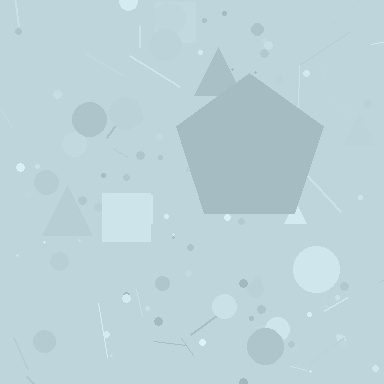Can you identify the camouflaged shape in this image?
The camouflaged shape is a pentagon.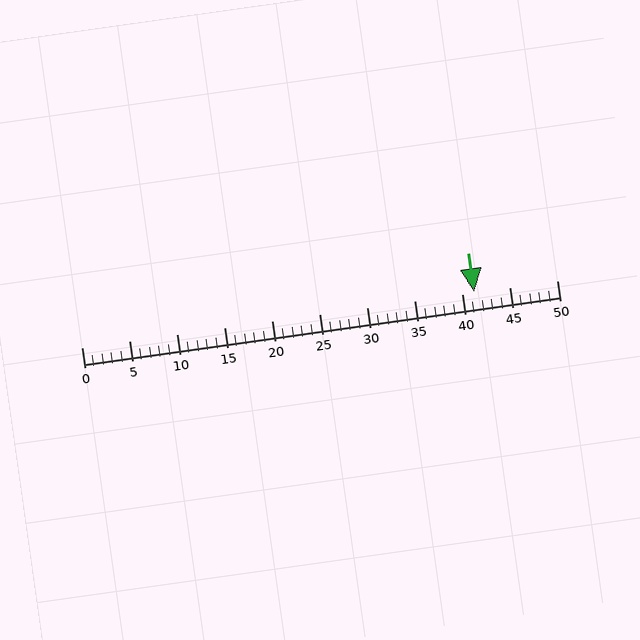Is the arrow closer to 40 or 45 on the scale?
The arrow is closer to 40.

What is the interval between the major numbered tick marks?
The major tick marks are spaced 5 units apart.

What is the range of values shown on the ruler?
The ruler shows values from 0 to 50.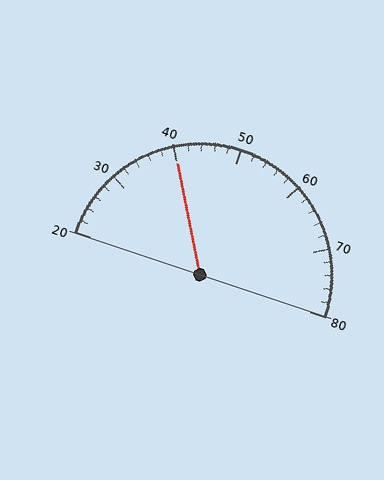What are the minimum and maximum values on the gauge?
The gauge ranges from 20 to 80.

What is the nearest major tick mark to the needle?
The nearest major tick mark is 40.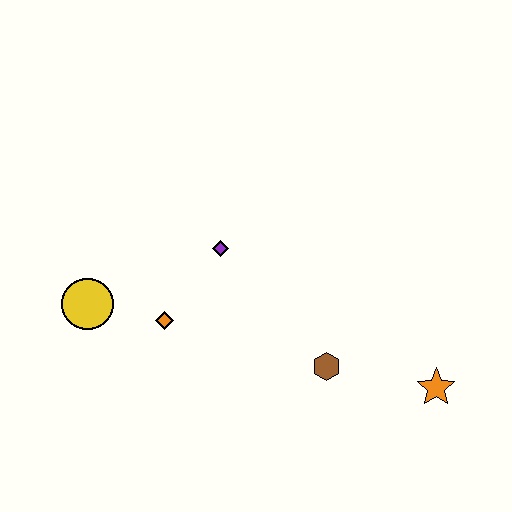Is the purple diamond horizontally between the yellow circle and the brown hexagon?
Yes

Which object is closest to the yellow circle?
The orange diamond is closest to the yellow circle.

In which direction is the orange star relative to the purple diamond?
The orange star is to the right of the purple diamond.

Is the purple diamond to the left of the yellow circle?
No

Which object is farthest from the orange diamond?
The orange star is farthest from the orange diamond.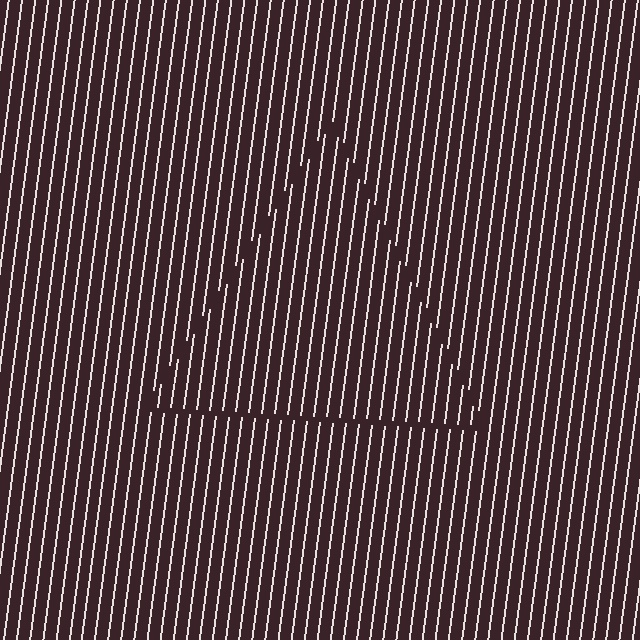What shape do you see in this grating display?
An illusory triangle. The interior of the shape contains the same grating, shifted by half a period — the contour is defined by the phase discontinuity where line-ends from the inner and outer gratings abut.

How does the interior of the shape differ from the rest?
The interior of the shape contains the same grating, shifted by half a period — the contour is defined by the phase discontinuity where line-ends from the inner and outer gratings abut.